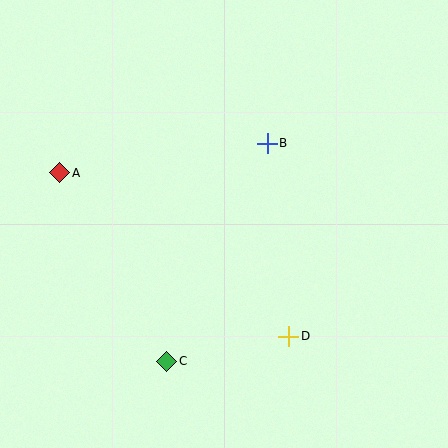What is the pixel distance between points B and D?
The distance between B and D is 194 pixels.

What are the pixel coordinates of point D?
Point D is at (289, 336).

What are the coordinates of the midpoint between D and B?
The midpoint between D and B is at (278, 240).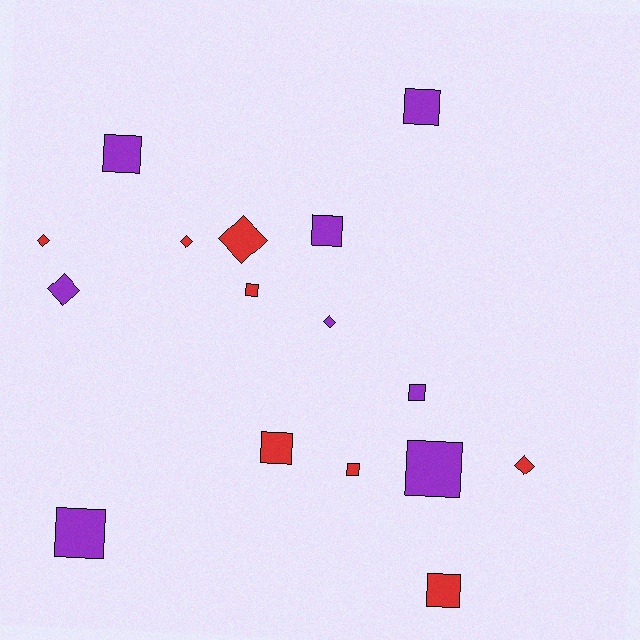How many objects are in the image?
There are 16 objects.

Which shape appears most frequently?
Square, with 10 objects.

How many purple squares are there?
There are 6 purple squares.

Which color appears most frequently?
Red, with 8 objects.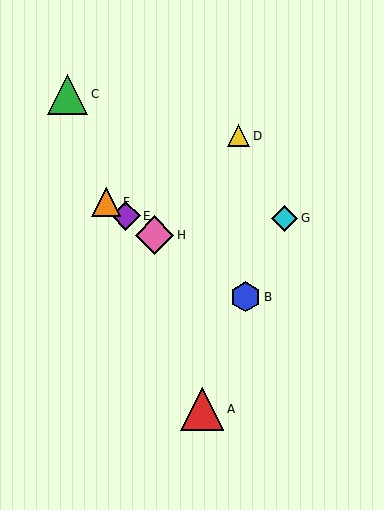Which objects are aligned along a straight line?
Objects B, E, F, H are aligned along a straight line.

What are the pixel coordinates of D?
Object D is at (238, 136).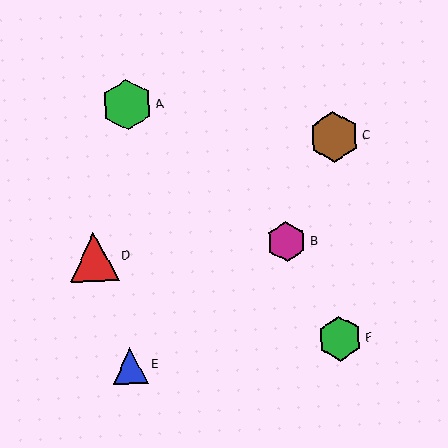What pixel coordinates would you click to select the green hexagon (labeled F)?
Click at (340, 339) to select the green hexagon F.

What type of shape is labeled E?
Shape E is a blue triangle.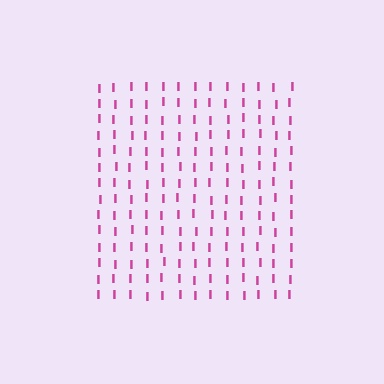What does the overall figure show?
The overall figure shows a square.